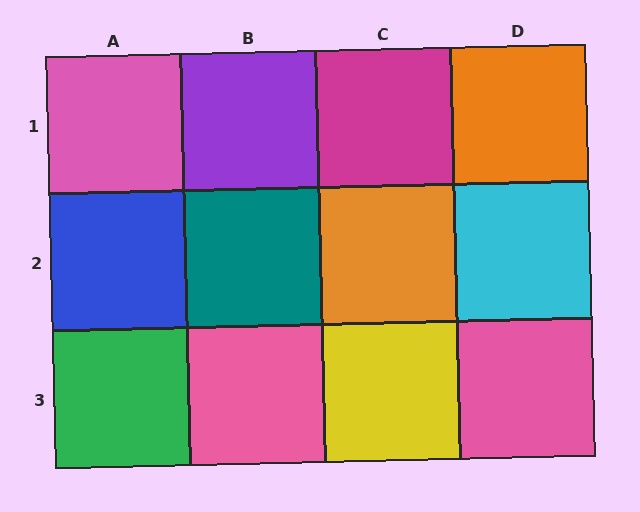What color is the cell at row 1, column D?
Orange.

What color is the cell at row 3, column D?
Pink.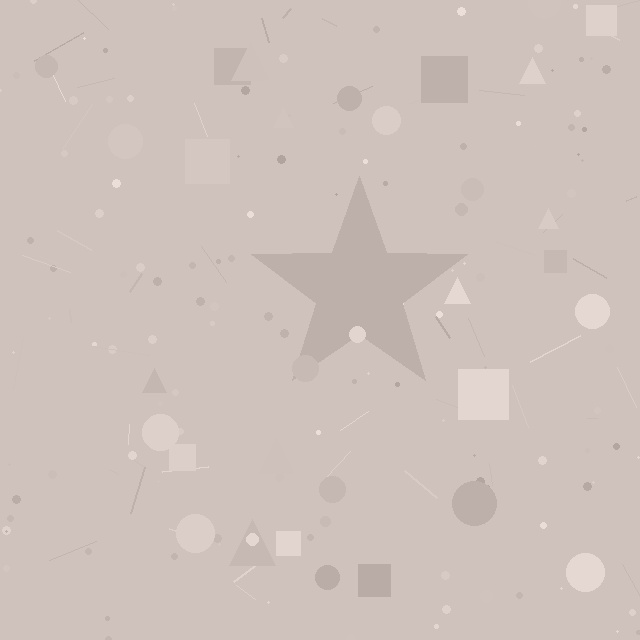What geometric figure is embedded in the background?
A star is embedded in the background.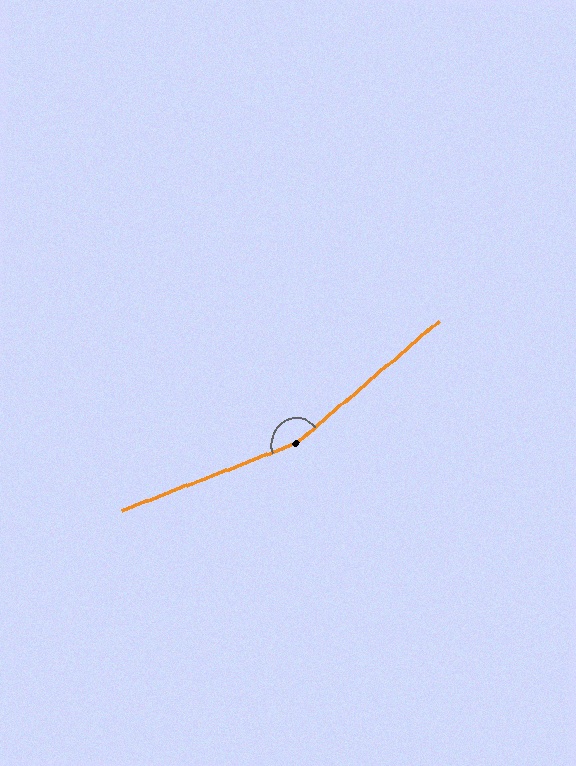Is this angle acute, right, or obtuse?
It is obtuse.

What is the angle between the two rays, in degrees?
Approximately 161 degrees.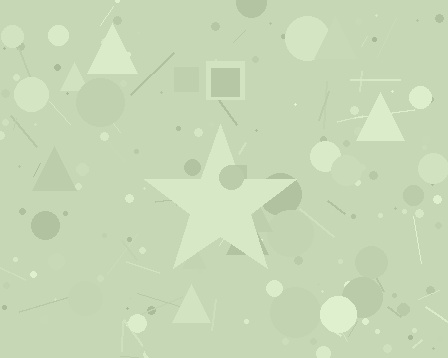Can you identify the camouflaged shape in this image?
The camouflaged shape is a star.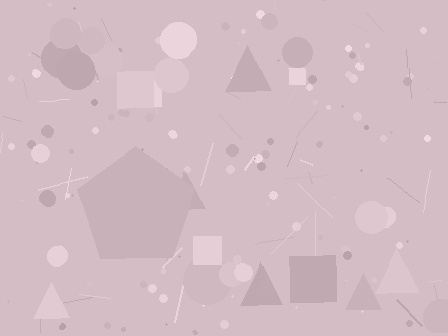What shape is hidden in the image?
A pentagon is hidden in the image.